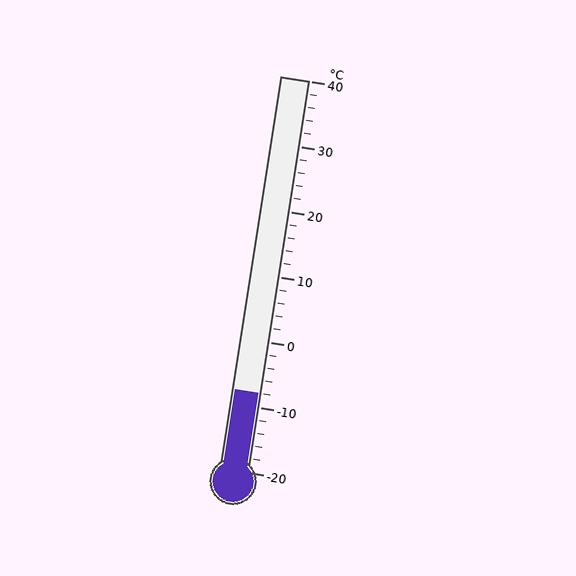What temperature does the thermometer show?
The thermometer shows approximately -8°C.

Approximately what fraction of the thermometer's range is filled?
The thermometer is filled to approximately 20% of its range.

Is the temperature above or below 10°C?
The temperature is below 10°C.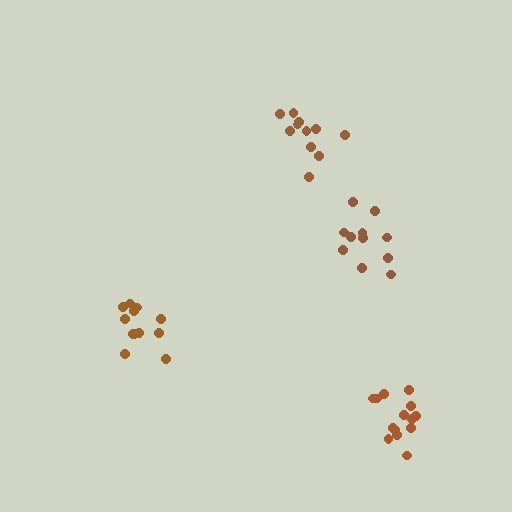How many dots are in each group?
Group 1: 14 dots, Group 2: 11 dots, Group 3: 11 dots, Group 4: 12 dots (48 total).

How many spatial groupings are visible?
There are 4 spatial groupings.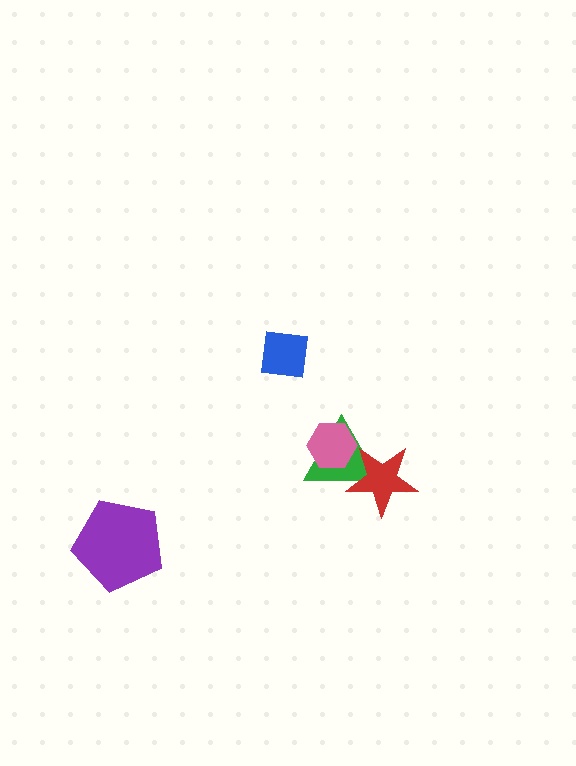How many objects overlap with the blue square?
0 objects overlap with the blue square.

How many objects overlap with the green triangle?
2 objects overlap with the green triangle.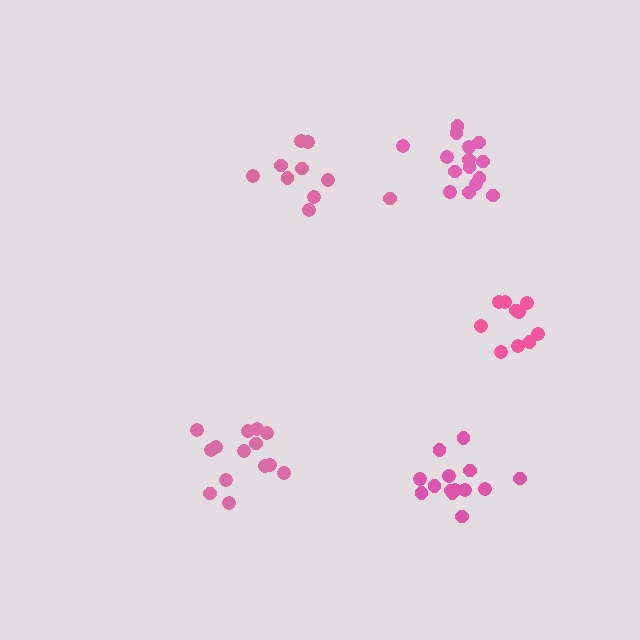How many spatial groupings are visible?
There are 5 spatial groupings.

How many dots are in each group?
Group 1: 15 dots, Group 2: 10 dots, Group 3: 14 dots, Group 4: 10 dots, Group 5: 14 dots (63 total).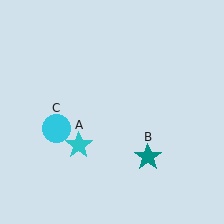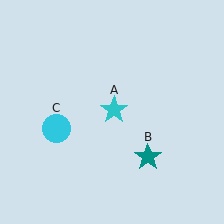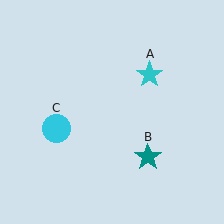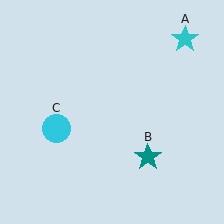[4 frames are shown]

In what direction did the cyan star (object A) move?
The cyan star (object A) moved up and to the right.